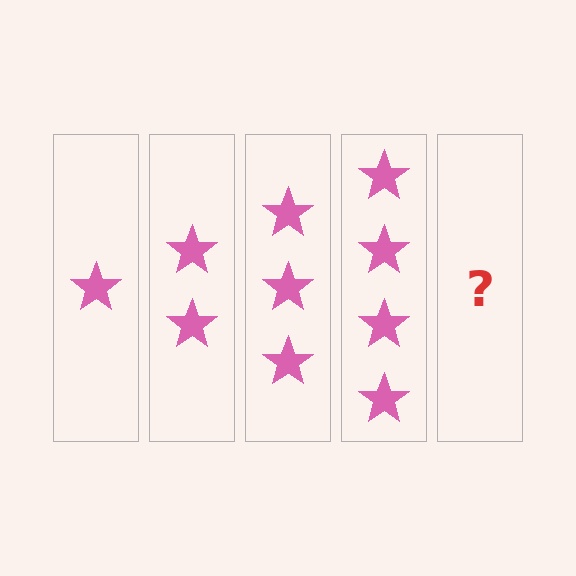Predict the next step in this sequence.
The next step is 5 stars.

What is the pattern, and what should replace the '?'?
The pattern is that each step adds one more star. The '?' should be 5 stars.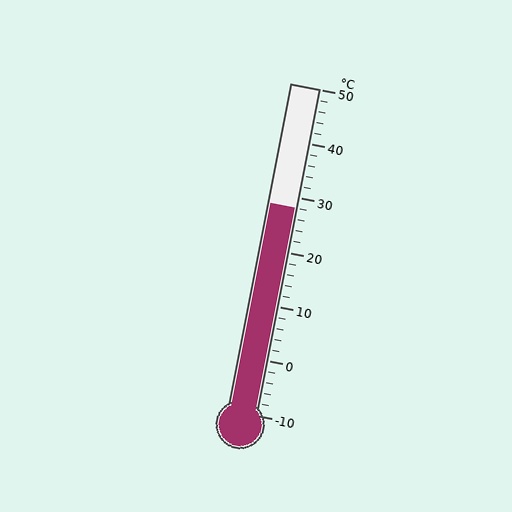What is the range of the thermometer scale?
The thermometer scale ranges from -10°C to 50°C.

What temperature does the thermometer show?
The thermometer shows approximately 28°C.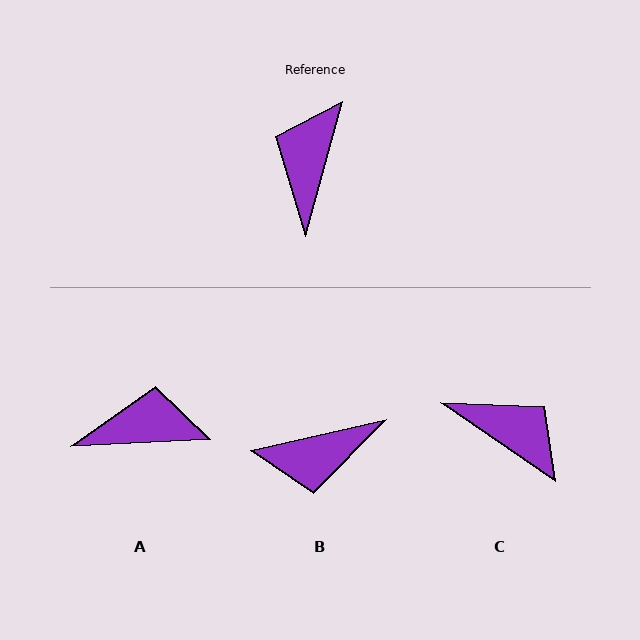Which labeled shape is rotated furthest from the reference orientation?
B, about 118 degrees away.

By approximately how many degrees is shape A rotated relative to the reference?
Approximately 71 degrees clockwise.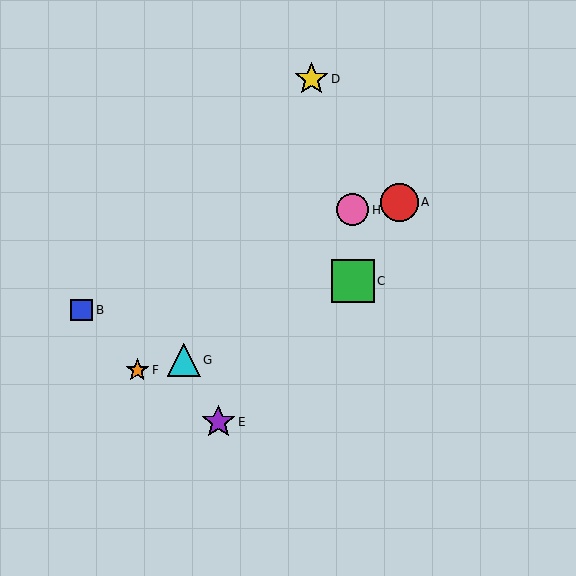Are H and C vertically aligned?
Yes, both are at x≈353.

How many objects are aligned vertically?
2 objects (C, H) are aligned vertically.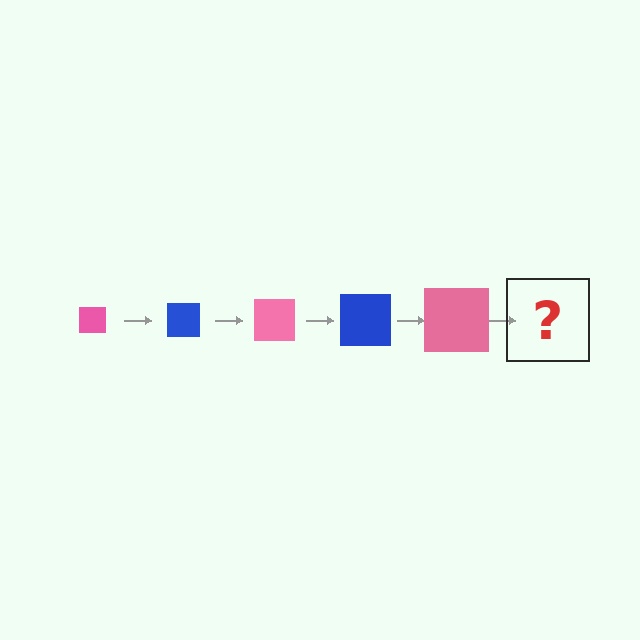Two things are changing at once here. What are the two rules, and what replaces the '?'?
The two rules are that the square grows larger each step and the color cycles through pink and blue. The '?' should be a blue square, larger than the previous one.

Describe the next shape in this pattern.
It should be a blue square, larger than the previous one.